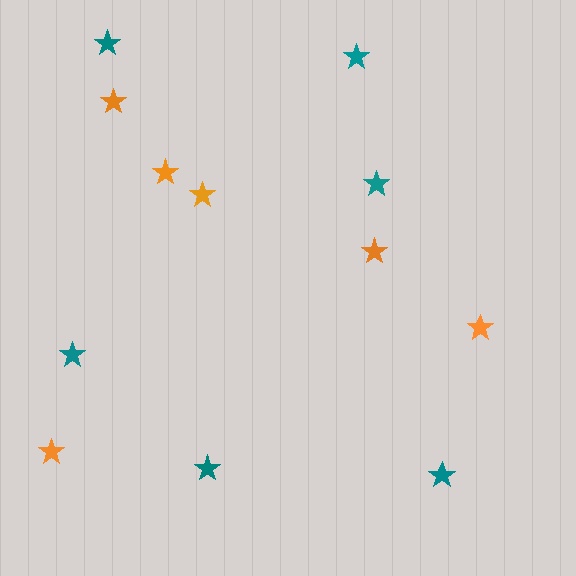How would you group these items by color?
There are 2 groups: one group of teal stars (6) and one group of orange stars (6).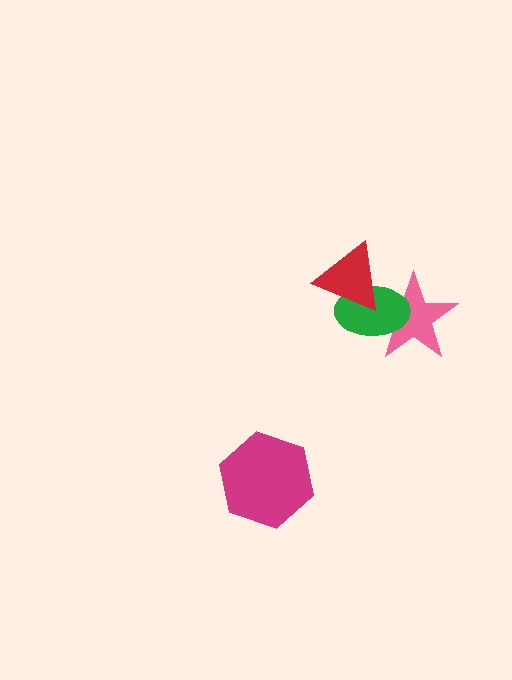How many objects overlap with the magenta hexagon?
0 objects overlap with the magenta hexagon.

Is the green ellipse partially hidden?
Yes, it is partially covered by another shape.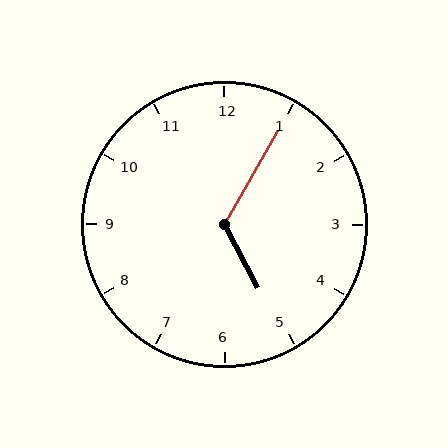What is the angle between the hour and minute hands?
Approximately 122 degrees.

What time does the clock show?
5:05.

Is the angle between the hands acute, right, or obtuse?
It is obtuse.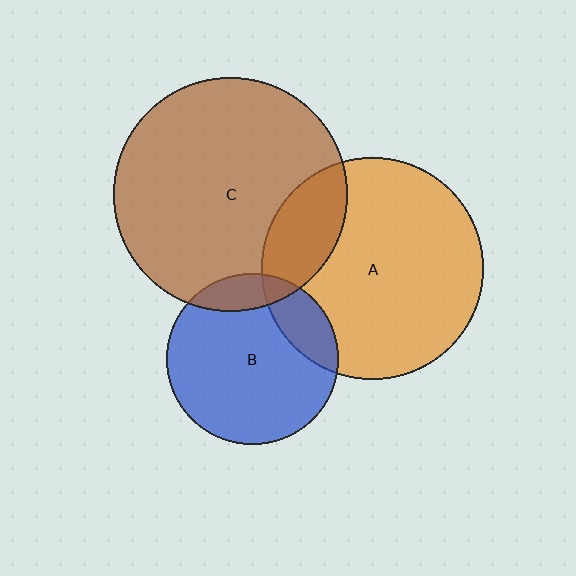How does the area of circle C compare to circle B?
Approximately 1.9 times.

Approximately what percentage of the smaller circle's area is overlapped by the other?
Approximately 20%.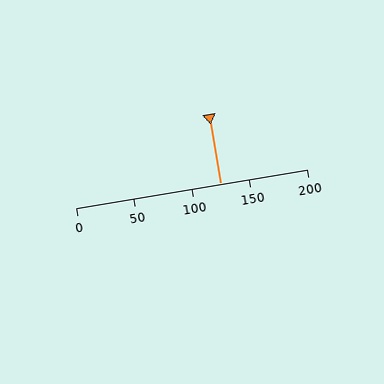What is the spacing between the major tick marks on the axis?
The major ticks are spaced 50 apart.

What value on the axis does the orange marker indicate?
The marker indicates approximately 125.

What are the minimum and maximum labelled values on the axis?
The axis runs from 0 to 200.